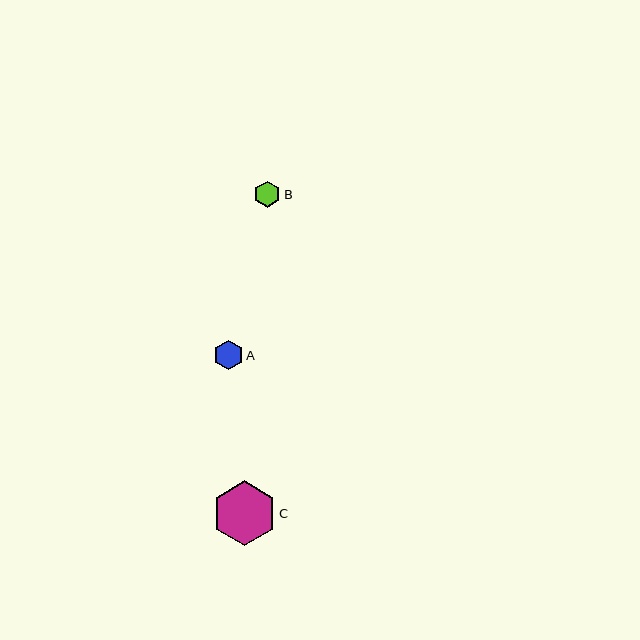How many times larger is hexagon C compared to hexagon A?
Hexagon C is approximately 2.2 times the size of hexagon A.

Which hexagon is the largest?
Hexagon C is the largest with a size of approximately 64 pixels.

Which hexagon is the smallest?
Hexagon B is the smallest with a size of approximately 26 pixels.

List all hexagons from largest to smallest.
From largest to smallest: C, A, B.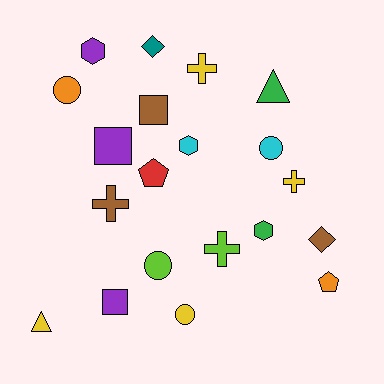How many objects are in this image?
There are 20 objects.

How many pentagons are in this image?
There are 2 pentagons.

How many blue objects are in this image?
There are no blue objects.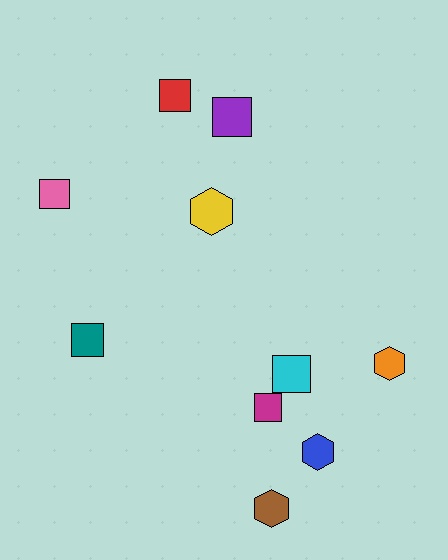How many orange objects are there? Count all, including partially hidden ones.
There is 1 orange object.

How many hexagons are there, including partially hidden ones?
There are 4 hexagons.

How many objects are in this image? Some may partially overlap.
There are 10 objects.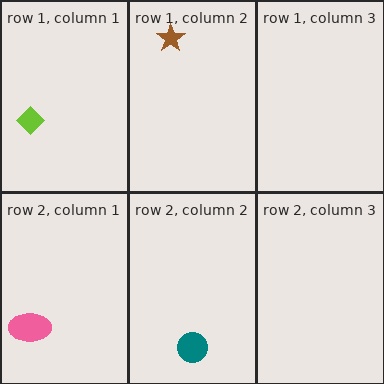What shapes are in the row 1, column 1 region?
The lime diamond.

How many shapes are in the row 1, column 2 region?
1.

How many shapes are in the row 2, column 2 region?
1.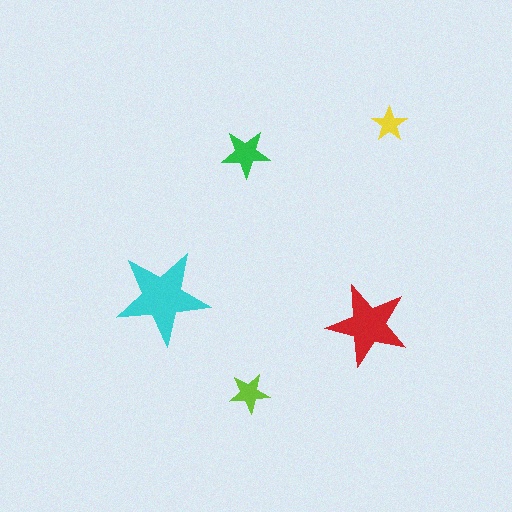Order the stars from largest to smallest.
the cyan one, the red one, the green one, the lime one, the yellow one.